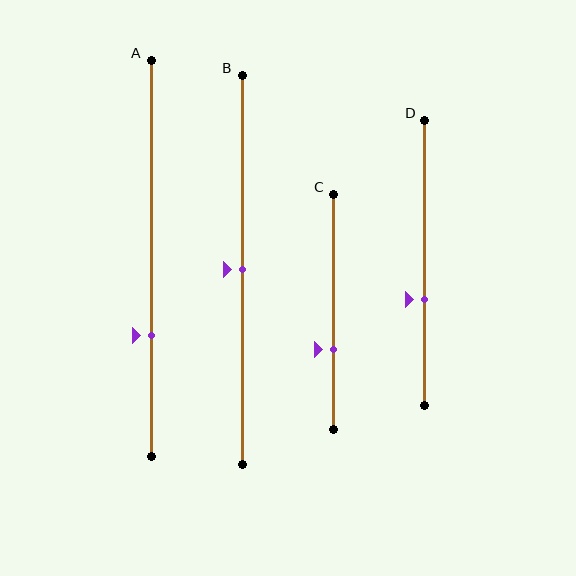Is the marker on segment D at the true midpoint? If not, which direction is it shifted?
No, the marker on segment D is shifted downward by about 13% of the segment length.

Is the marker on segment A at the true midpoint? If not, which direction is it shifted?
No, the marker on segment A is shifted downward by about 19% of the segment length.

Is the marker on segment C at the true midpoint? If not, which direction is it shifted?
No, the marker on segment C is shifted downward by about 16% of the segment length.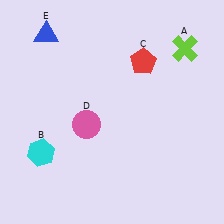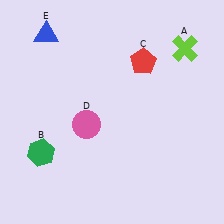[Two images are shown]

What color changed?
The hexagon (B) changed from cyan in Image 1 to green in Image 2.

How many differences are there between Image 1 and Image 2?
There is 1 difference between the two images.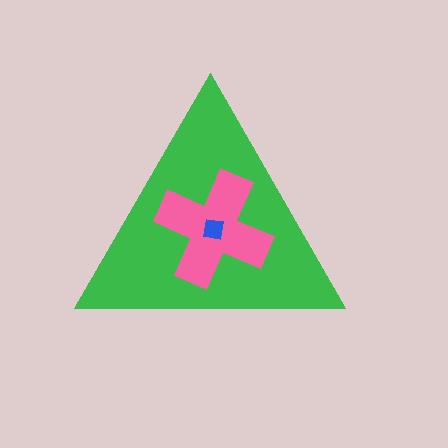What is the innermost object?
The blue square.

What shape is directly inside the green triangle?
The pink cross.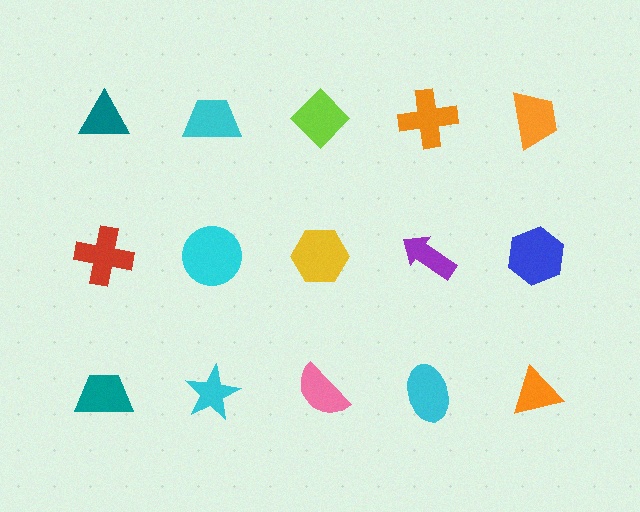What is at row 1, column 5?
An orange trapezoid.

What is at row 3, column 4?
A cyan ellipse.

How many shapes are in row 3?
5 shapes.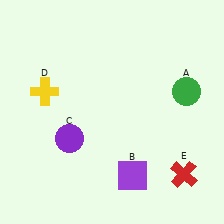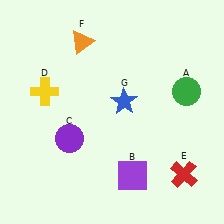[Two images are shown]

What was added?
An orange triangle (F), a blue star (G) were added in Image 2.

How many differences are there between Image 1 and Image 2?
There are 2 differences between the two images.